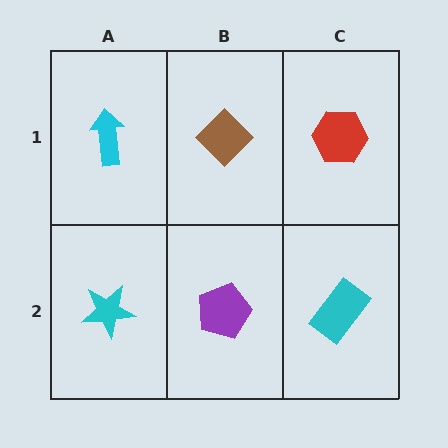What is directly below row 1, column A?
A cyan star.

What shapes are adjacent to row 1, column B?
A purple pentagon (row 2, column B), a cyan arrow (row 1, column A), a red hexagon (row 1, column C).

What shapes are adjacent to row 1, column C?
A cyan rectangle (row 2, column C), a brown diamond (row 1, column B).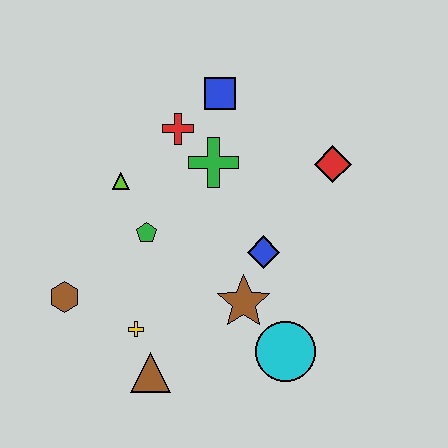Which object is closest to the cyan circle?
The brown star is closest to the cyan circle.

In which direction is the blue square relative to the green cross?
The blue square is above the green cross.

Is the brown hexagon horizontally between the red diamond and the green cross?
No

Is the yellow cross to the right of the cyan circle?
No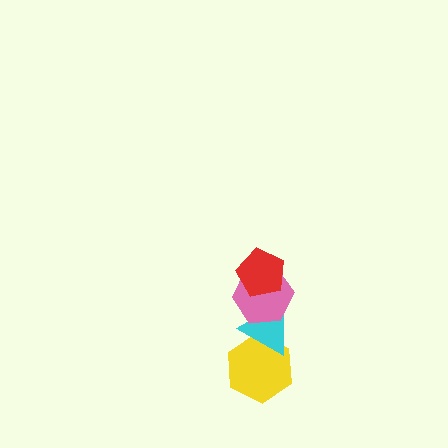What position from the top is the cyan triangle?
The cyan triangle is 3rd from the top.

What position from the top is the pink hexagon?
The pink hexagon is 2nd from the top.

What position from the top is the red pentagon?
The red pentagon is 1st from the top.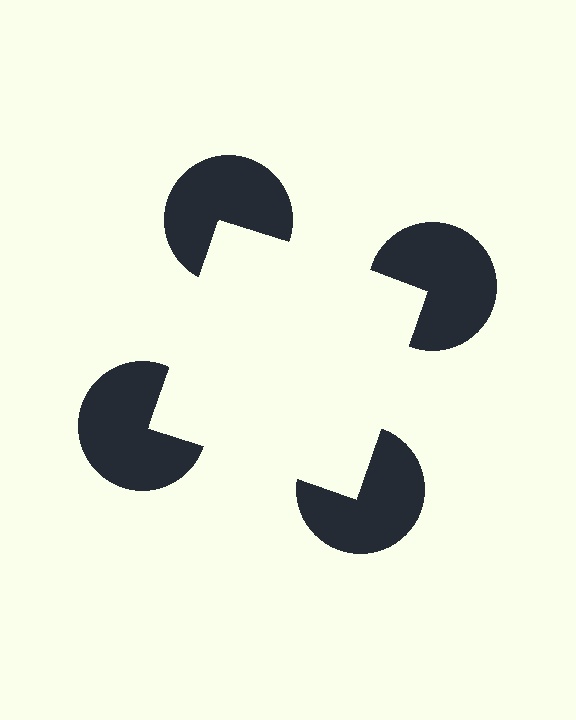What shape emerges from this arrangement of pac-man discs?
An illusory square — its edges are inferred from the aligned wedge cuts in the pac-man discs, not physically drawn.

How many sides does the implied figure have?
4 sides.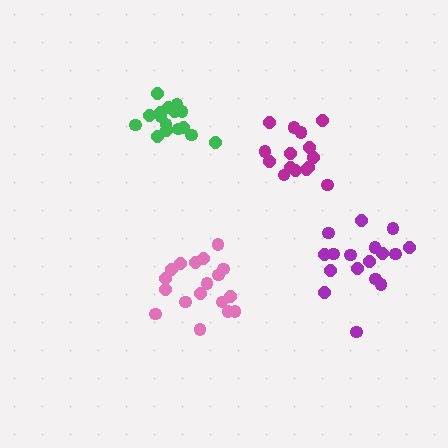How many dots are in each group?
Group 1: 17 dots, Group 2: 17 dots, Group 3: 18 dots, Group 4: 15 dots (67 total).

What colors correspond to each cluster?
The clusters are colored: purple, green, pink, magenta.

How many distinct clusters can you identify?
There are 4 distinct clusters.